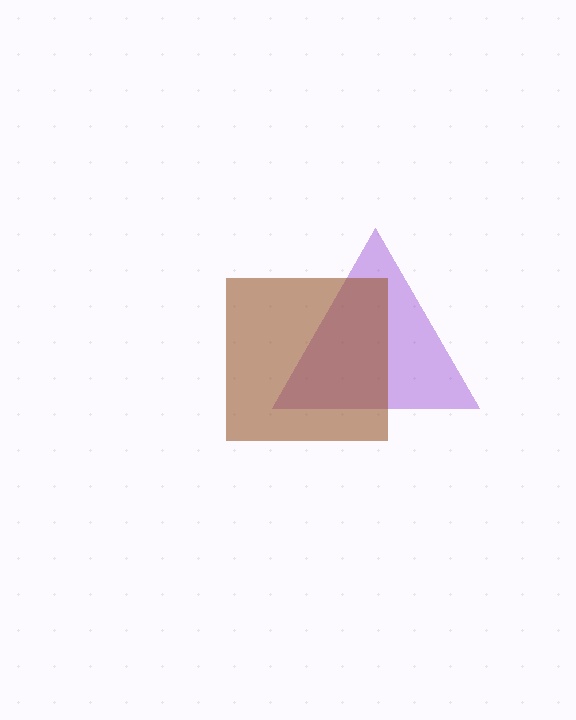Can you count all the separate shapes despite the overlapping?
Yes, there are 2 separate shapes.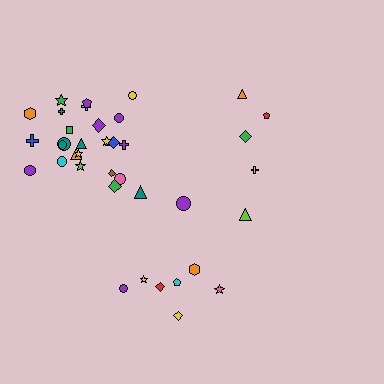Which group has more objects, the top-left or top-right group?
The top-left group.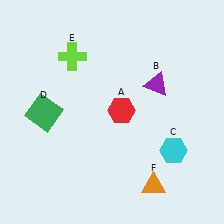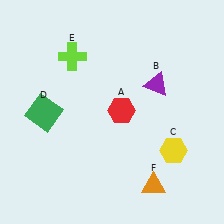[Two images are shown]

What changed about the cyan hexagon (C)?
In Image 1, C is cyan. In Image 2, it changed to yellow.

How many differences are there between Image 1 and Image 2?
There is 1 difference between the two images.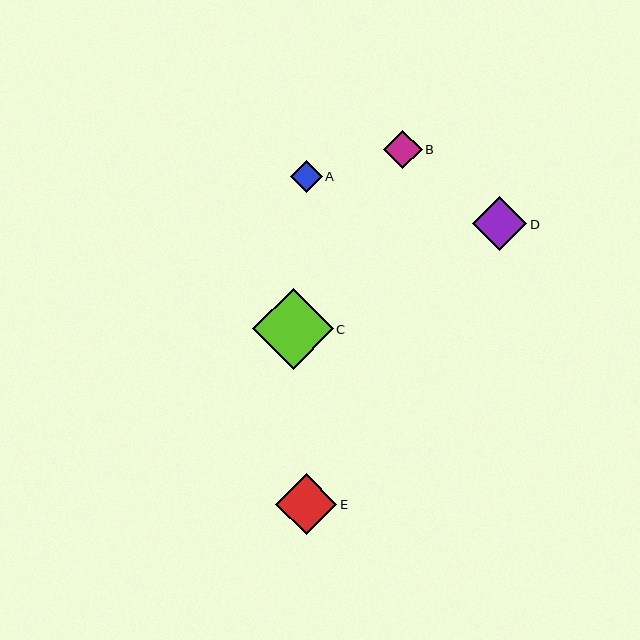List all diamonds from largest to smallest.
From largest to smallest: C, E, D, B, A.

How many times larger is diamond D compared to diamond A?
Diamond D is approximately 1.7 times the size of diamond A.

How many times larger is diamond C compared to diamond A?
Diamond C is approximately 2.6 times the size of diamond A.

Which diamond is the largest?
Diamond C is the largest with a size of approximately 81 pixels.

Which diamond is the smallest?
Diamond A is the smallest with a size of approximately 32 pixels.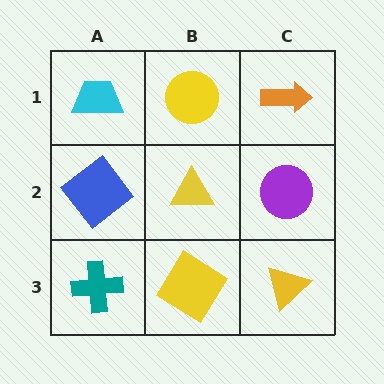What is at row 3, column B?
A yellow diamond.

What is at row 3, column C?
A yellow triangle.